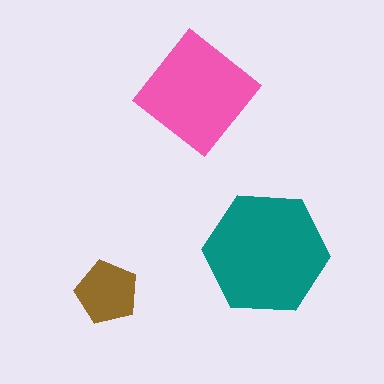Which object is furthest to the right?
The teal hexagon is rightmost.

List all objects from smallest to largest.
The brown pentagon, the pink diamond, the teal hexagon.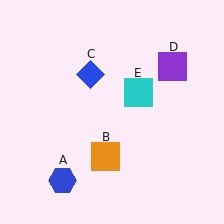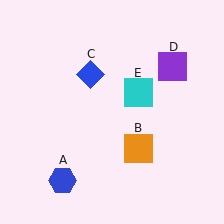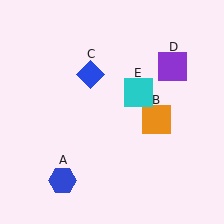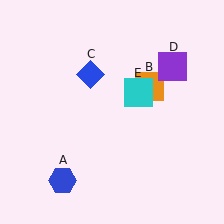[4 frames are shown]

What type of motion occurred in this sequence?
The orange square (object B) rotated counterclockwise around the center of the scene.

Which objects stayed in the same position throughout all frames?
Blue hexagon (object A) and blue diamond (object C) and purple square (object D) and cyan square (object E) remained stationary.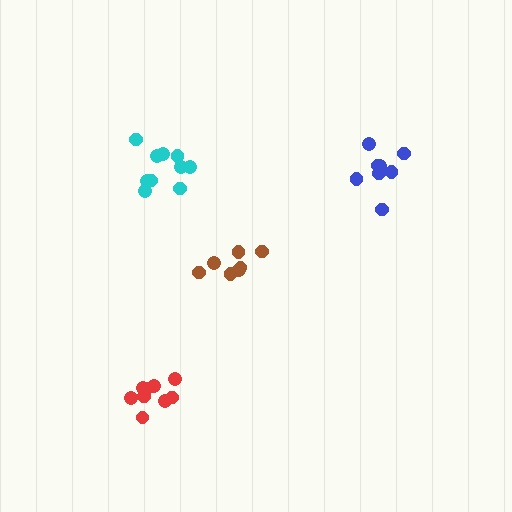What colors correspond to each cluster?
The clusters are colored: brown, cyan, red, blue.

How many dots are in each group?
Group 1: 7 dots, Group 2: 10 dots, Group 3: 9 dots, Group 4: 8 dots (34 total).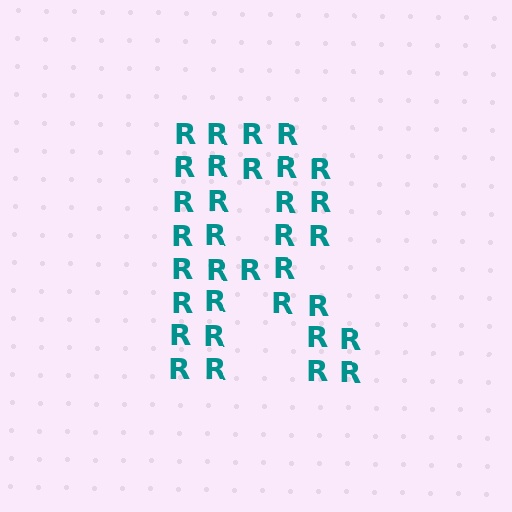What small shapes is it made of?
It is made of small letter R's.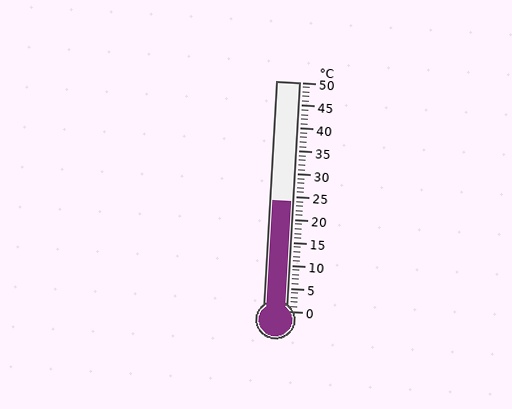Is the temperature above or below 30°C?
The temperature is below 30°C.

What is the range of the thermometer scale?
The thermometer scale ranges from 0°C to 50°C.